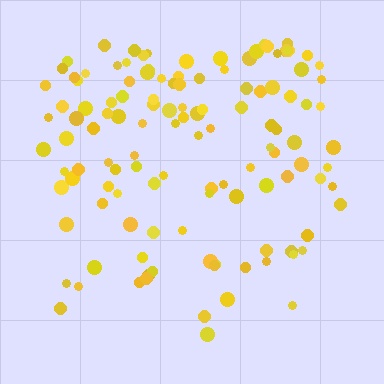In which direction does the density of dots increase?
From bottom to top, with the top side densest.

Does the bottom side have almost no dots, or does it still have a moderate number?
Still a moderate number, just noticeably fewer than the top.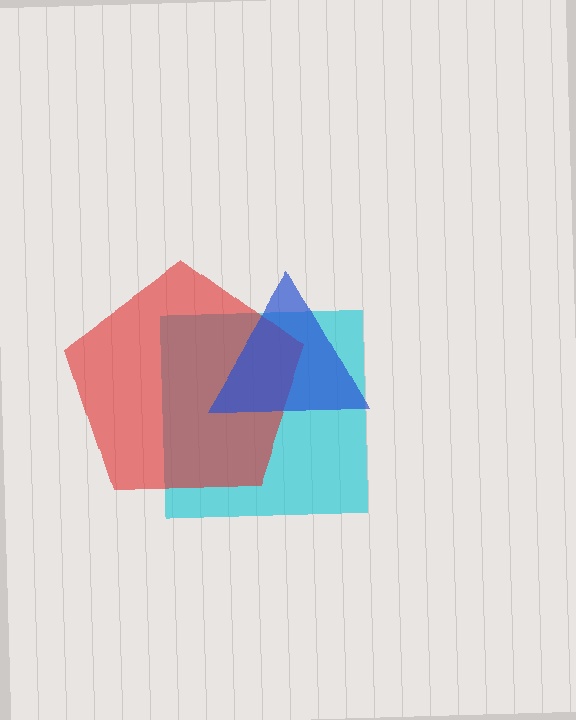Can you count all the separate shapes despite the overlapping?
Yes, there are 3 separate shapes.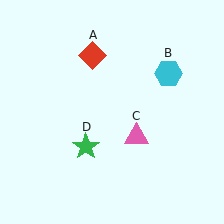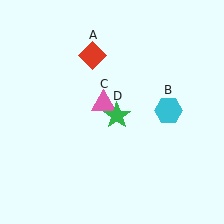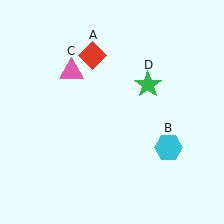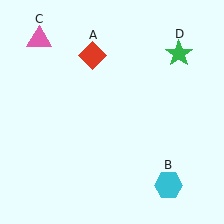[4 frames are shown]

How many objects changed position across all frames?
3 objects changed position: cyan hexagon (object B), pink triangle (object C), green star (object D).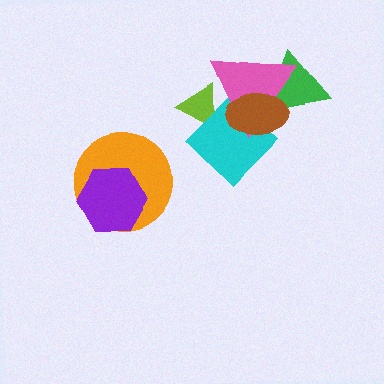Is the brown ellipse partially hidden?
No, no other shape covers it.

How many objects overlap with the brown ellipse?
3 objects overlap with the brown ellipse.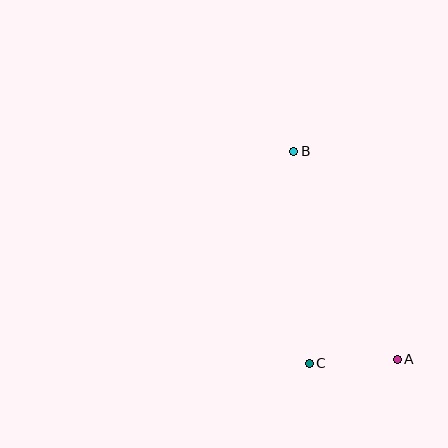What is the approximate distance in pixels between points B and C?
The distance between B and C is approximately 213 pixels.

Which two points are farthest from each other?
Points A and B are farthest from each other.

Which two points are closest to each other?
Points A and C are closest to each other.